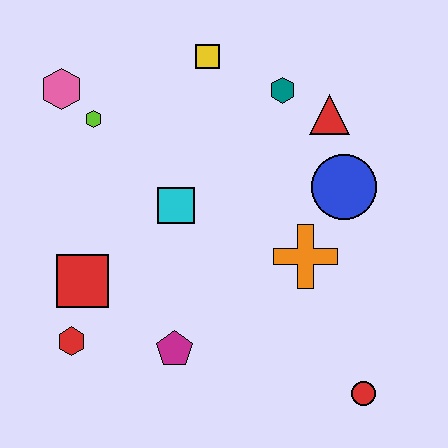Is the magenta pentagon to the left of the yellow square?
Yes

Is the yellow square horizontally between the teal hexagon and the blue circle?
No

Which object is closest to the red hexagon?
The red square is closest to the red hexagon.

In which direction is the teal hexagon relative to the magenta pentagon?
The teal hexagon is above the magenta pentagon.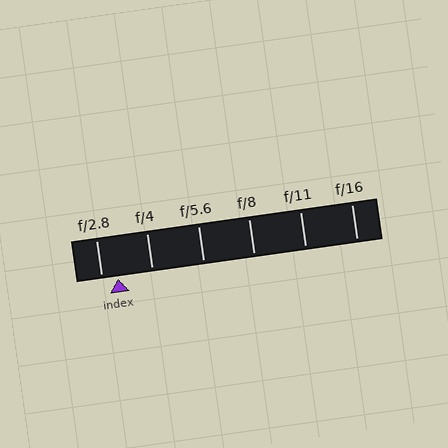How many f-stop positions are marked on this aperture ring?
There are 6 f-stop positions marked.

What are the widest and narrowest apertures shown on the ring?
The widest aperture shown is f/2.8 and the narrowest is f/16.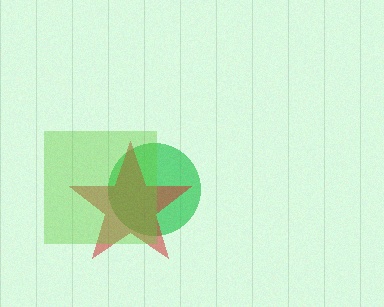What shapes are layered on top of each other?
The layered shapes are: a green circle, a red star, a lime square.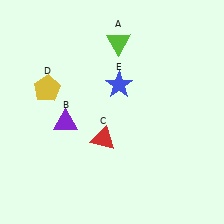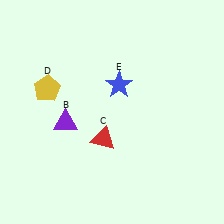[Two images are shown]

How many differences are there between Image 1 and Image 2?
There is 1 difference between the two images.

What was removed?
The lime triangle (A) was removed in Image 2.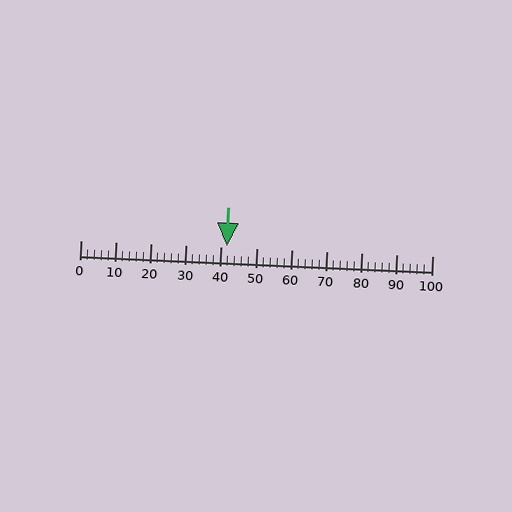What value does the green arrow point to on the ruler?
The green arrow points to approximately 42.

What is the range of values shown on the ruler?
The ruler shows values from 0 to 100.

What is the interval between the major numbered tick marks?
The major tick marks are spaced 10 units apart.